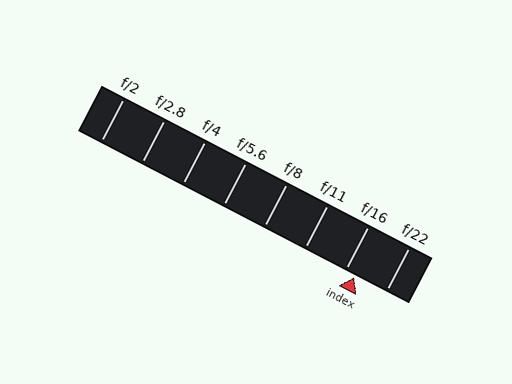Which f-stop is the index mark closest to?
The index mark is closest to f/16.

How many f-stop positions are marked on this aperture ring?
There are 8 f-stop positions marked.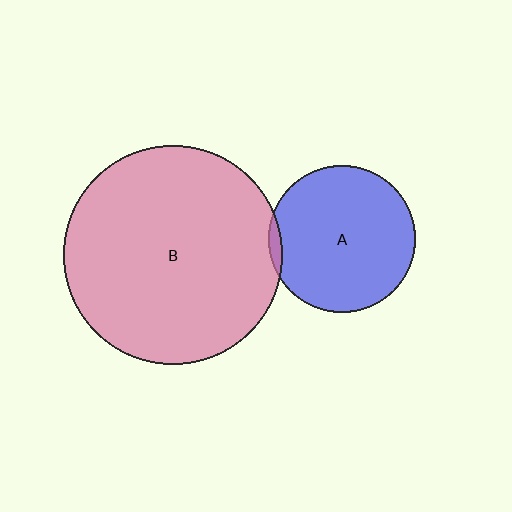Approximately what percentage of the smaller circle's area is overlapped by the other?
Approximately 5%.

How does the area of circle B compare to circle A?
Approximately 2.2 times.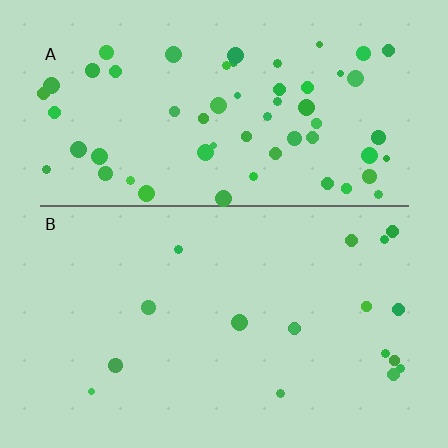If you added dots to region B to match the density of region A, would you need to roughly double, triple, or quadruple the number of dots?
Approximately quadruple.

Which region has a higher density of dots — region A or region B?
A (the top).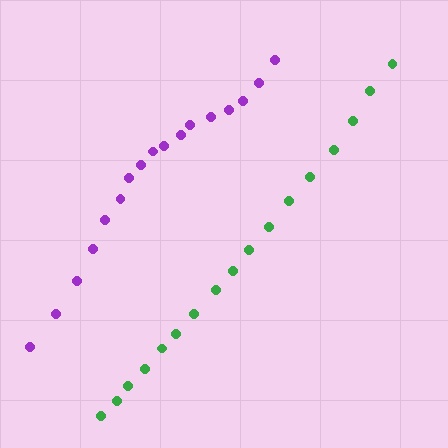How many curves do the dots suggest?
There are 2 distinct paths.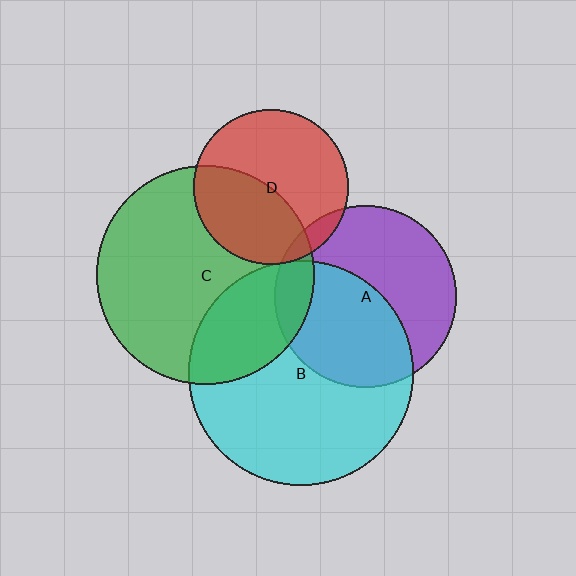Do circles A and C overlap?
Yes.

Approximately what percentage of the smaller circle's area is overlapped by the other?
Approximately 10%.